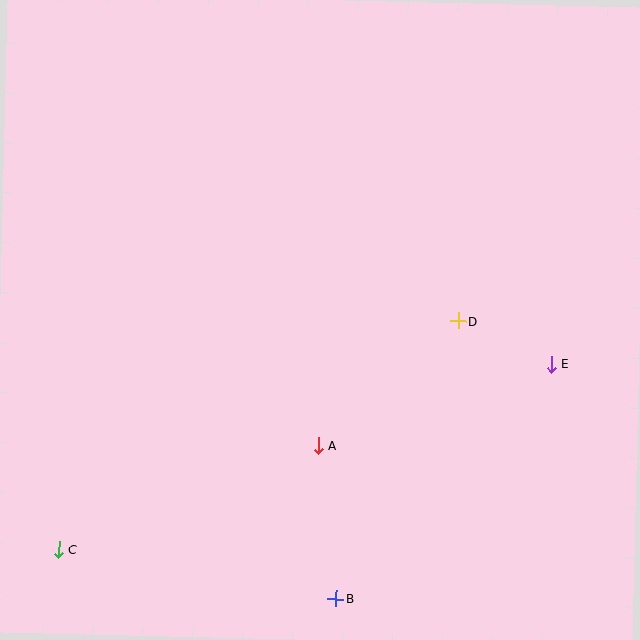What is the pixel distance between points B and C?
The distance between B and C is 282 pixels.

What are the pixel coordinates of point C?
Point C is at (59, 549).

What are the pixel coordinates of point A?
Point A is at (318, 446).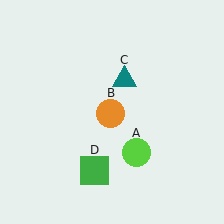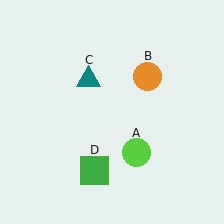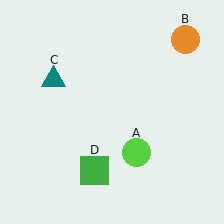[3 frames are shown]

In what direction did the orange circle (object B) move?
The orange circle (object B) moved up and to the right.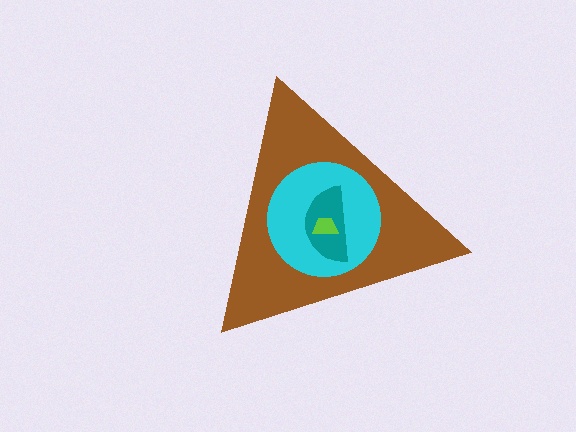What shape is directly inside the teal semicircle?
The lime trapezoid.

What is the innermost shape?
The lime trapezoid.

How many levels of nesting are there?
4.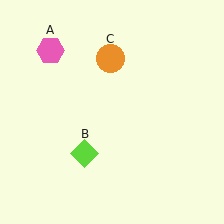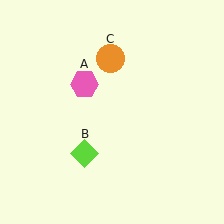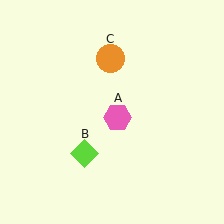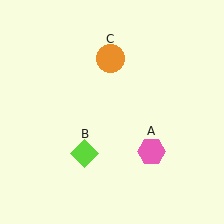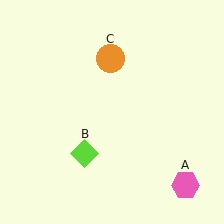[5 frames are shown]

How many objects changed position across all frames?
1 object changed position: pink hexagon (object A).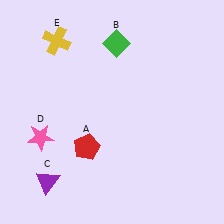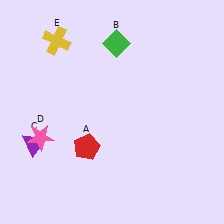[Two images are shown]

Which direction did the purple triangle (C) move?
The purple triangle (C) moved up.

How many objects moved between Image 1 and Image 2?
1 object moved between the two images.